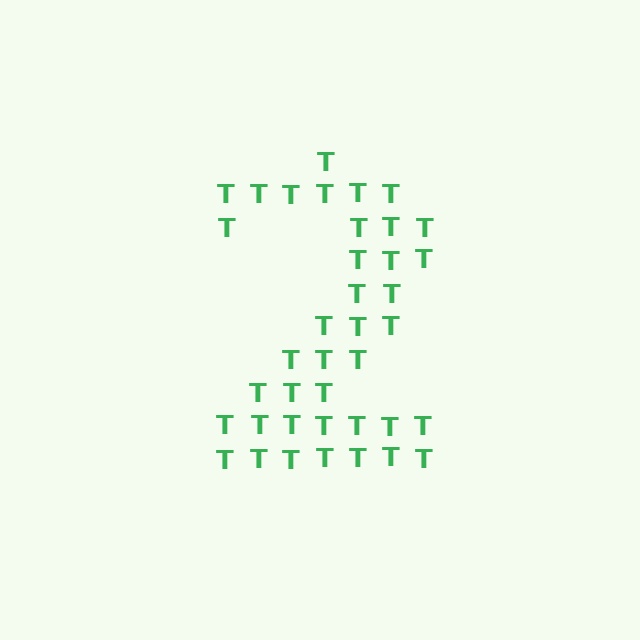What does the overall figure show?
The overall figure shows the digit 2.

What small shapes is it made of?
It is made of small letter T's.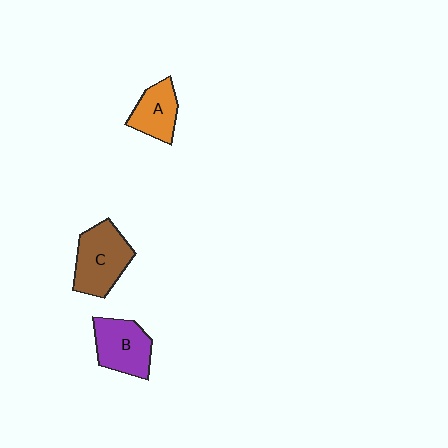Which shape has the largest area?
Shape C (brown).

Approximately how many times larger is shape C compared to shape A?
Approximately 1.5 times.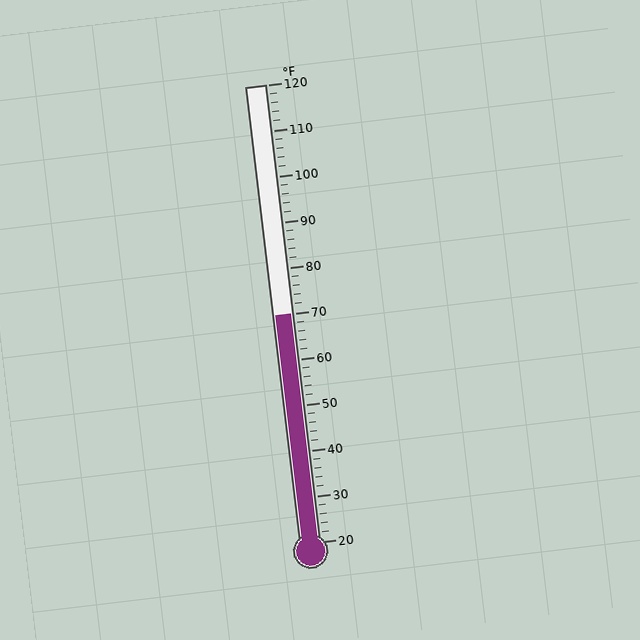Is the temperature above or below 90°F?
The temperature is below 90°F.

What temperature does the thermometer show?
The thermometer shows approximately 70°F.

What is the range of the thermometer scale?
The thermometer scale ranges from 20°F to 120°F.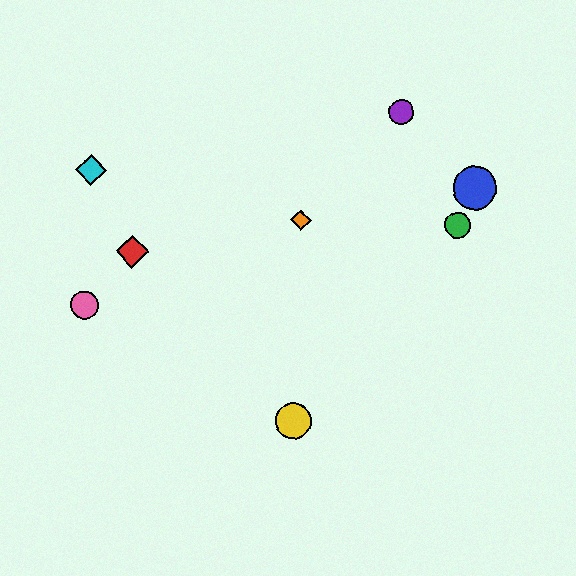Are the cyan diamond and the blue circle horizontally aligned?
Yes, both are at y≈170.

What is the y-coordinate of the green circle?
The green circle is at y≈225.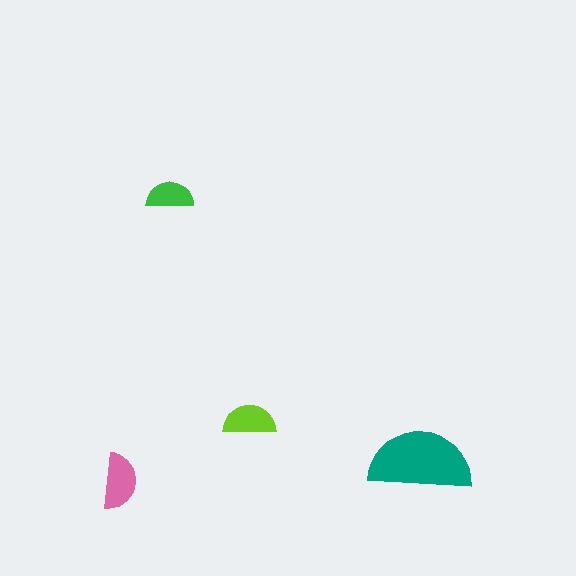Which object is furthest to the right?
The teal semicircle is rightmost.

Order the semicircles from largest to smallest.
the teal one, the pink one, the lime one, the green one.